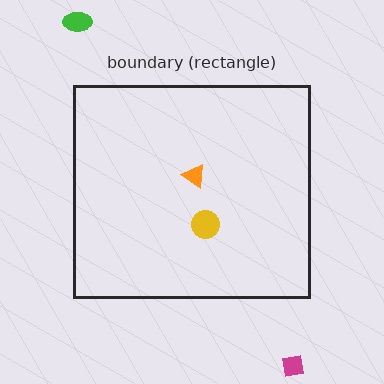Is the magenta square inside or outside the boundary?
Outside.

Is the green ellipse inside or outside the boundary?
Outside.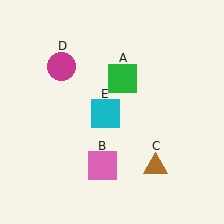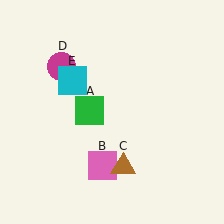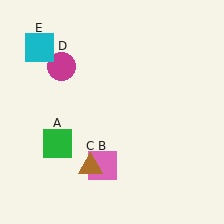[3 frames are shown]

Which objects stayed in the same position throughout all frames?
Pink square (object B) and magenta circle (object D) remained stationary.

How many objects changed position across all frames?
3 objects changed position: green square (object A), brown triangle (object C), cyan square (object E).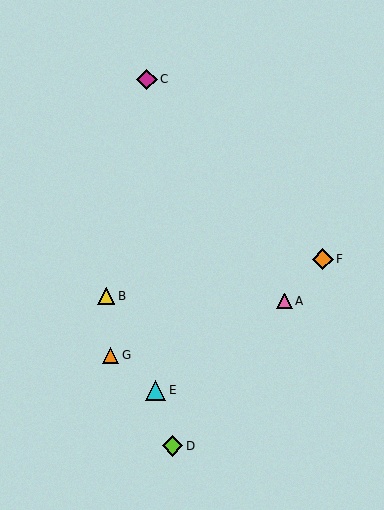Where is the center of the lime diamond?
The center of the lime diamond is at (172, 446).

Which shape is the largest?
The orange diamond (labeled F) is the largest.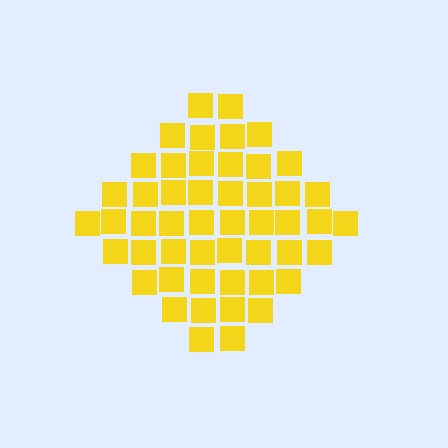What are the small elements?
The small elements are squares.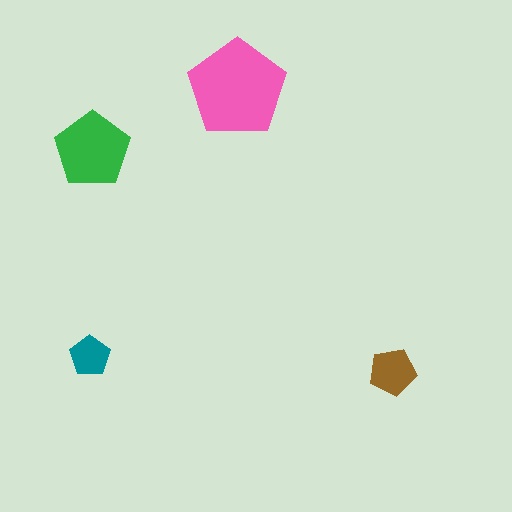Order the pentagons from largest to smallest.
the pink one, the green one, the brown one, the teal one.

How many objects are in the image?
There are 4 objects in the image.